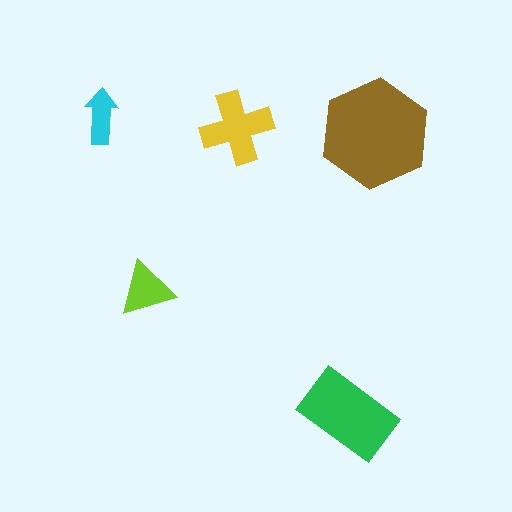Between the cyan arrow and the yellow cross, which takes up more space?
The yellow cross.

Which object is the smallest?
The cyan arrow.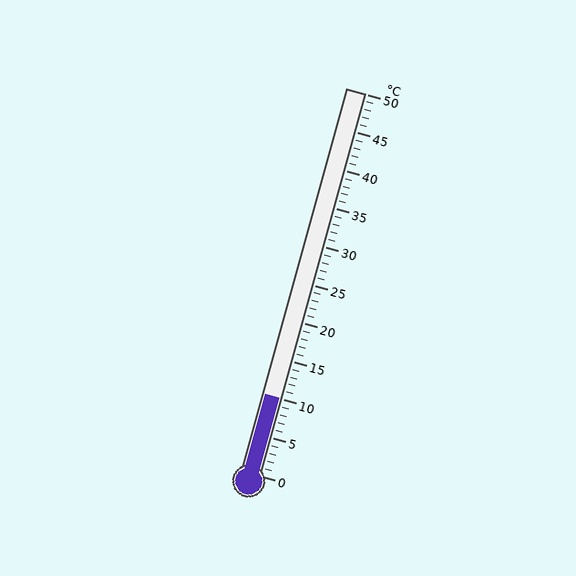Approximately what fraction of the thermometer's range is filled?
The thermometer is filled to approximately 20% of its range.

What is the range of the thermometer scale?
The thermometer scale ranges from 0°C to 50°C.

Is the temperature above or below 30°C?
The temperature is below 30°C.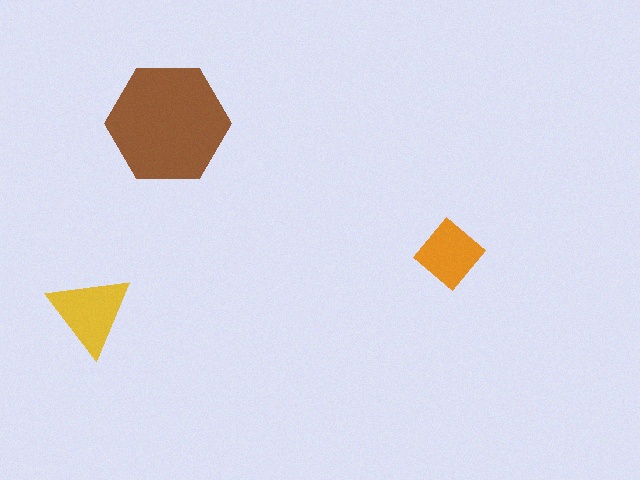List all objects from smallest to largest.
The orange diamond, the yellow triangle, the brown hexagon.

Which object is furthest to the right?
The orange diamond is rightmost.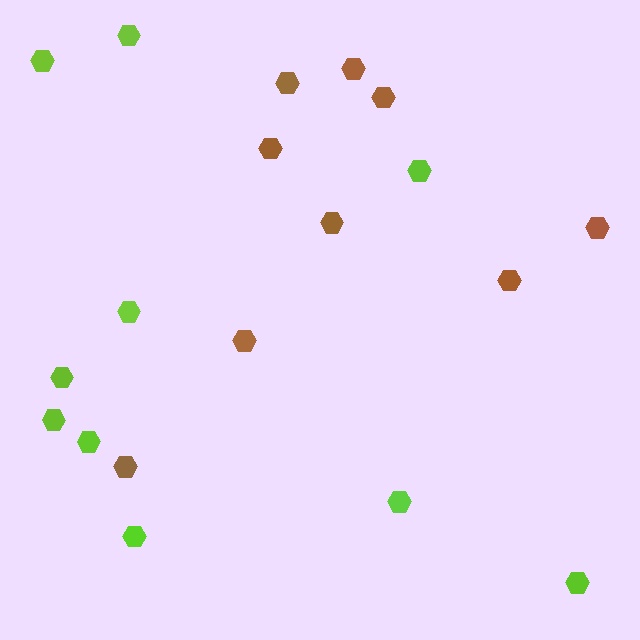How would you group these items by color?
There are 2 groups: one group of lime hexagons (10) and one group of brown hexagons (9).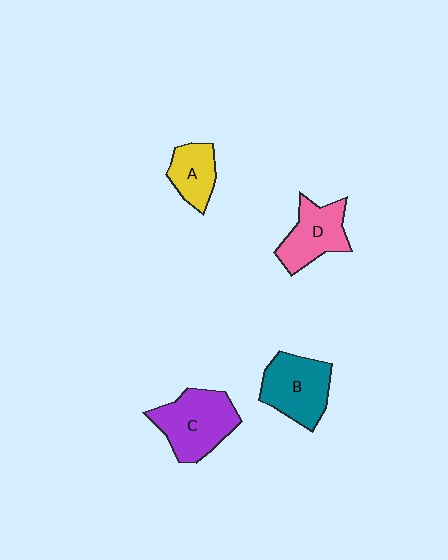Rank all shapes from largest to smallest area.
From largest to smallest: C (purple), B (teal), D (pink), A (yellow).